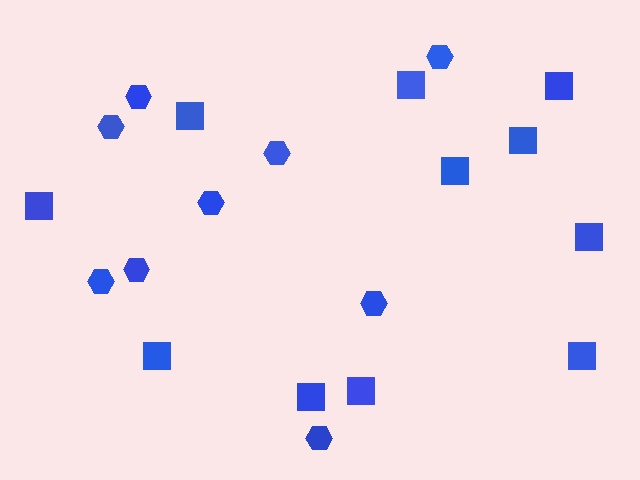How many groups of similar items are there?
There are 2 groups: one group of hexagons (9) and one group of squares (11).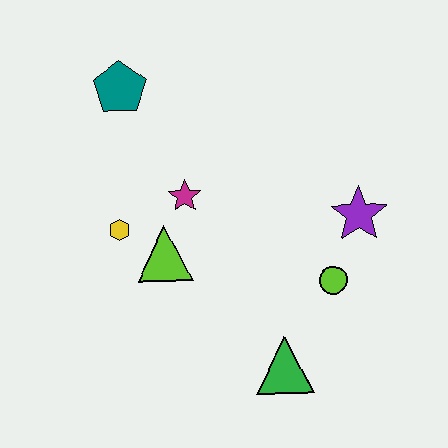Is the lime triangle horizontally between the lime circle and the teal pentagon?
Yes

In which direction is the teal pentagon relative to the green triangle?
The teal pentagon is above the green triangle.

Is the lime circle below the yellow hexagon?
Yes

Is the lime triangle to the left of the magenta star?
Yes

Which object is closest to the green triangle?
The lime circle is closest to the green triangle.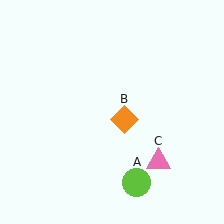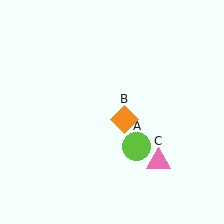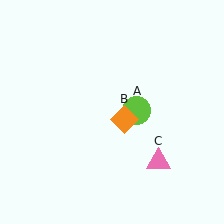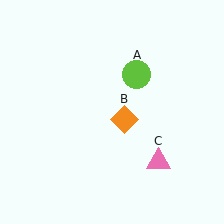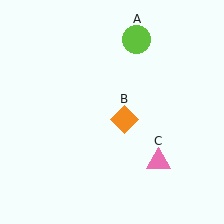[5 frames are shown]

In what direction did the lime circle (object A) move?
The lime circle (object A) moved up.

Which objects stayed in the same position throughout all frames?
Orange diamond (object B) and pink triangle (object C) remained stationary.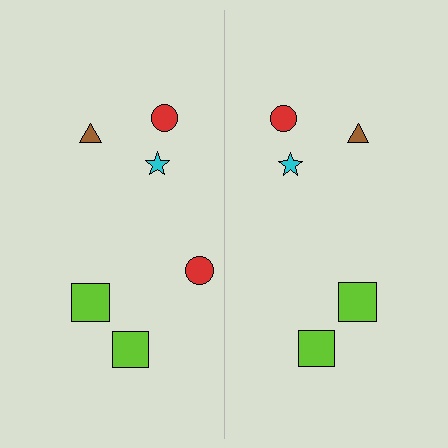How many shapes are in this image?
There are 11 shapes in this image.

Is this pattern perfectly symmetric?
No, the pattern is not perfectly symmetric. A red circle is missing from the right side.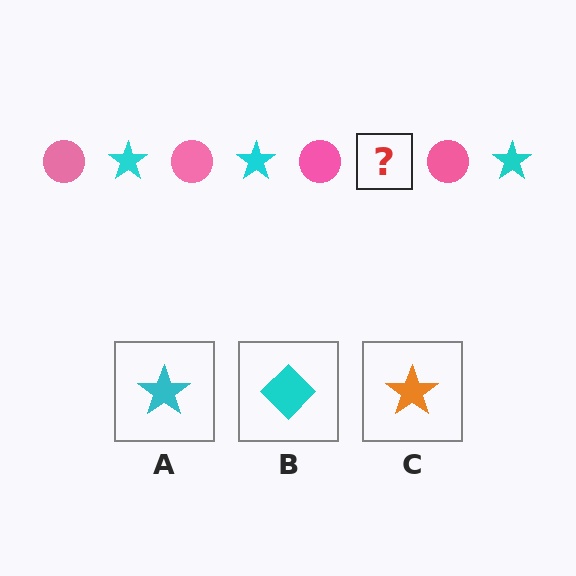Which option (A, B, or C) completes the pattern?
A.